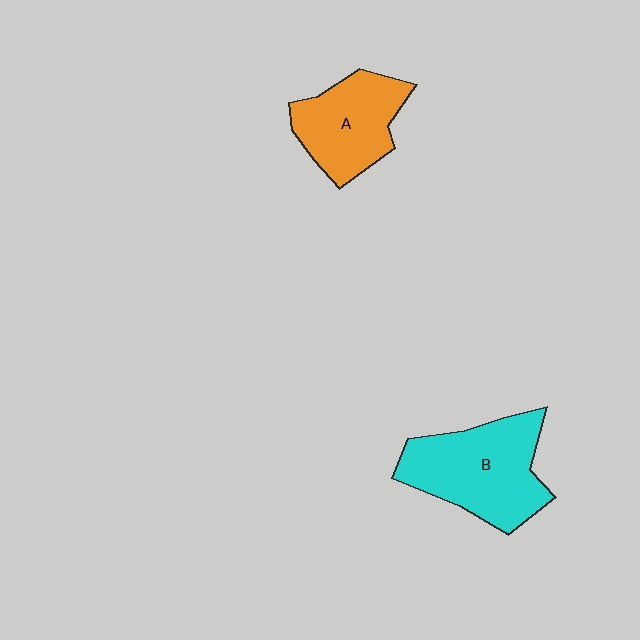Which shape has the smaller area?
Shape A (orange).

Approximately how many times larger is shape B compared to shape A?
Approximately 1.3 times.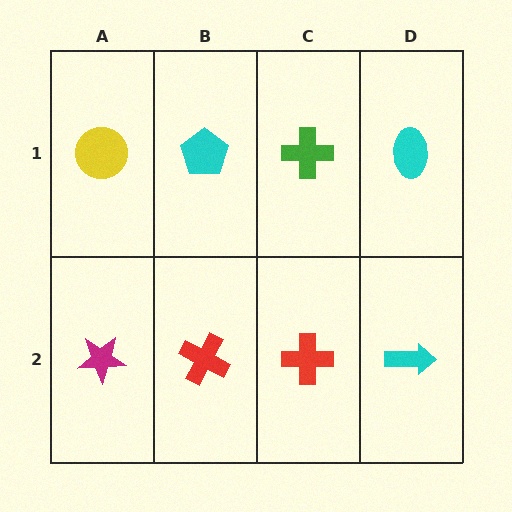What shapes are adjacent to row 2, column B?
A cyan pentagon (row 1, column B), a magenta star (row 2, column A), a red cross (row 2, column C).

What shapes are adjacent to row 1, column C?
A red cross (row 2, column C), a cyan pentagon (row 1, column B), a cyan ellipse (row 1, column D).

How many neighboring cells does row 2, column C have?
3.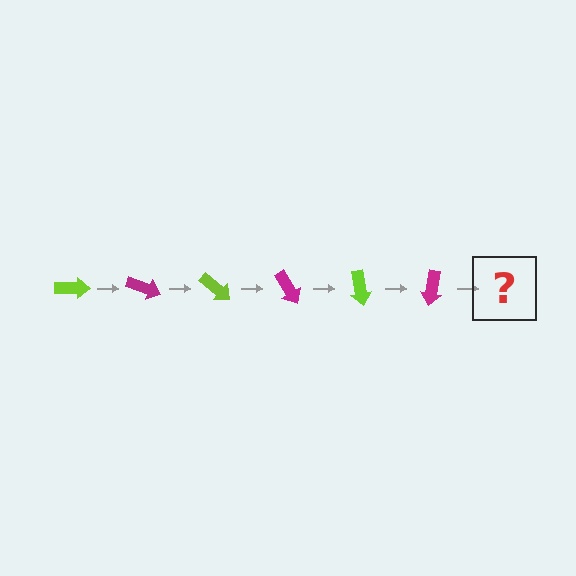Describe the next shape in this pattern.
It should be a lime arrow, rotated 120 degrees from the start.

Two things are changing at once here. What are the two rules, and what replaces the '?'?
The two rules are that it rotates 20 degrees each step and the color cycles through lime and magenta. The '?' should be a lime arrow, rotated 120 degrees from the start.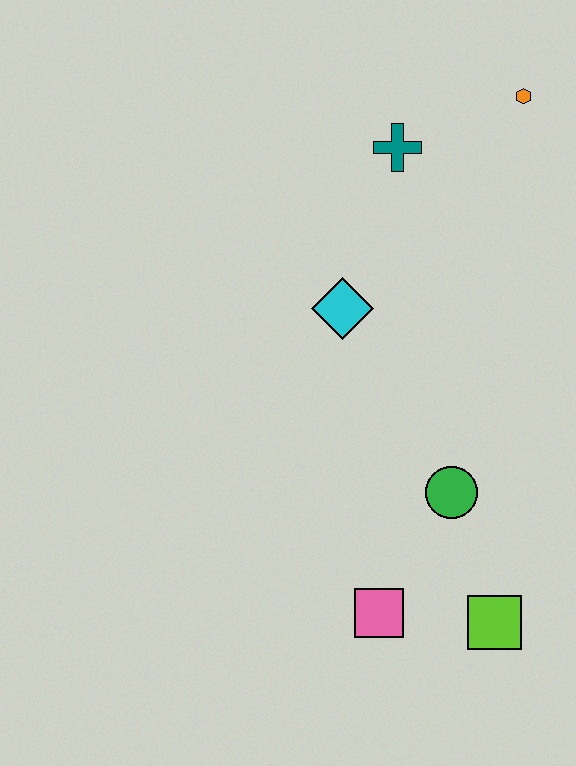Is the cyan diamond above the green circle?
Yes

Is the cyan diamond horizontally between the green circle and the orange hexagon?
No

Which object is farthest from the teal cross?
The lime square is farthest from the teal cross.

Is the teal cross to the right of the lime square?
No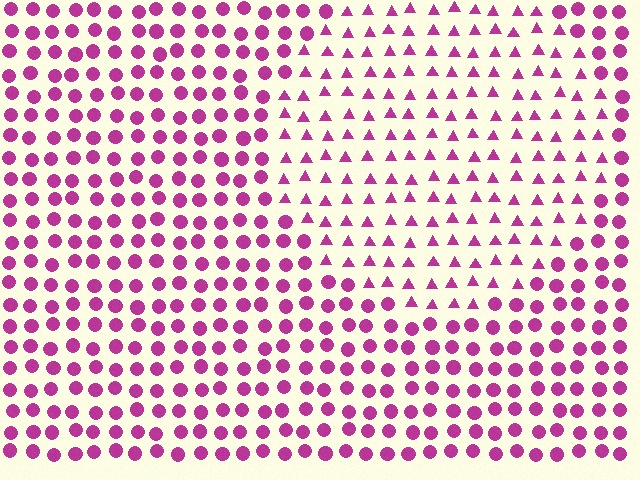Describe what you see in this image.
The image is filled with small magenta elements arranged in a uniform grid. A circle-shaped region contains triangles, while the surrounding area contains circles. The boundary is defined purely by the change in element shape.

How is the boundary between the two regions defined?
The boundary is defined by a change in element shape: triangles inside vs. circles outside. All elements share the same color and spacing.